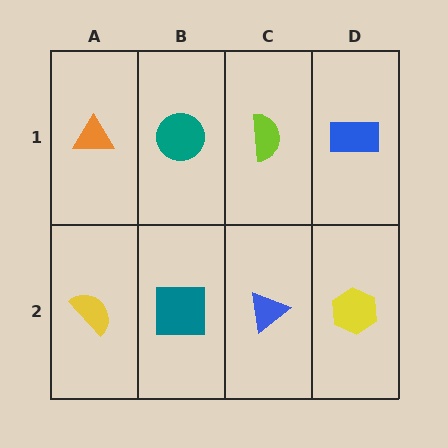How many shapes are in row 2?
4 shapes.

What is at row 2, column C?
A blue triangle.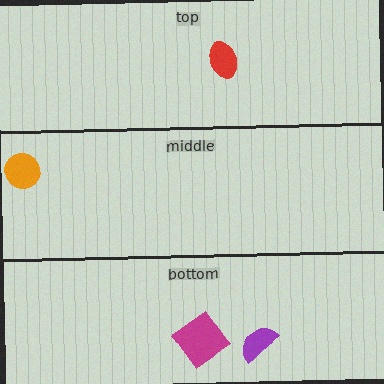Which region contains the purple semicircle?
The bottom region.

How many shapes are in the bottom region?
2.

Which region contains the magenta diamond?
The bottom region.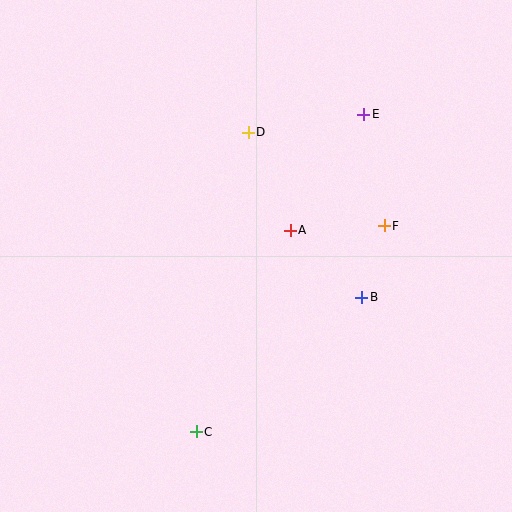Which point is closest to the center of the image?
Point A at (290, 230) is closest to the center.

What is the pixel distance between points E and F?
The distance between E and F is 113 pixels.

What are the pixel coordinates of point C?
Point C is at (196, 432).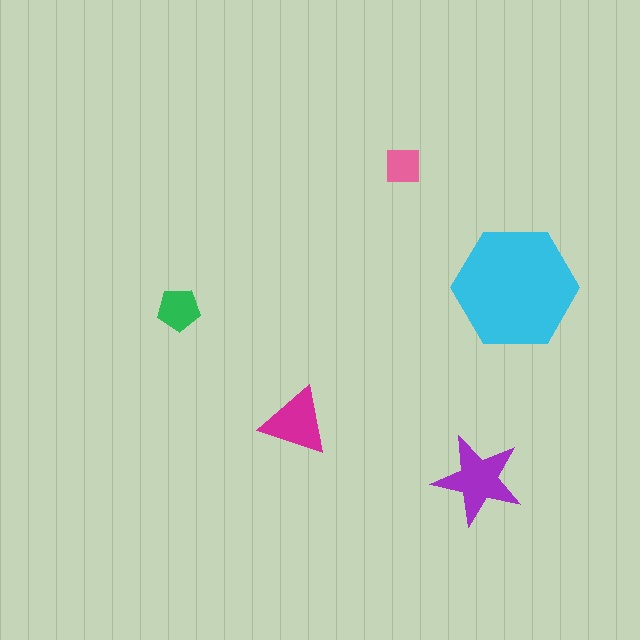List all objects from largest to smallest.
The cyan hexagon, the purple star, the magenta triangle, the green pentagon, the pink square.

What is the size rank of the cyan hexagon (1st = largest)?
1st.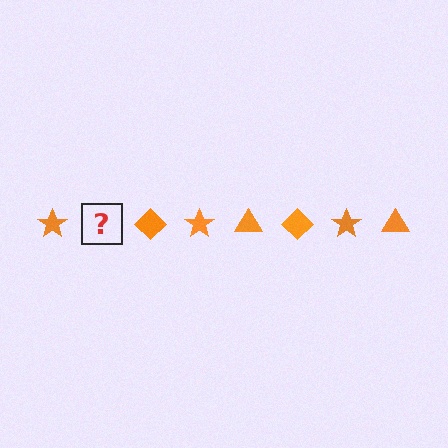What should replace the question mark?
The question mark should be replaced with an orange triangle.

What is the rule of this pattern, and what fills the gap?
The rule is that the pattern cycles through star, triangle, diamond shapes in orange. The gap should be filled with an orange triangle.